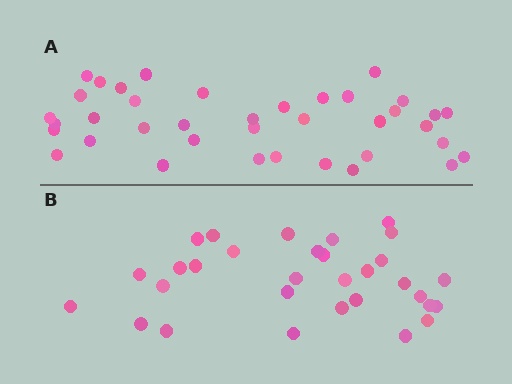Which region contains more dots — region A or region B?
Region A (the top region) has more dots.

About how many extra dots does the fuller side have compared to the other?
Region A has roughly 8 or so more dots than region B.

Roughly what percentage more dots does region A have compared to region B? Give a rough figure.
About 25% more.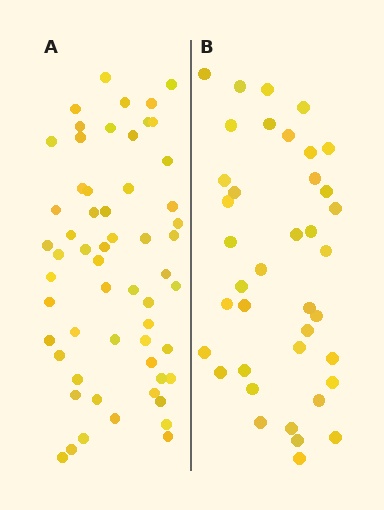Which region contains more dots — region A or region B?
Region A (the left region) has more dots.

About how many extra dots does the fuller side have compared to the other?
Region A has approximately 20 more dots than region B.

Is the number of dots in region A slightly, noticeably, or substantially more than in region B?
Region A has substantially more. The ratio is roughly 1.5 to 1.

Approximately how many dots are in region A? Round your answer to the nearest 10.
About 60 dots. (The exact count is 58, which rounds to 60.)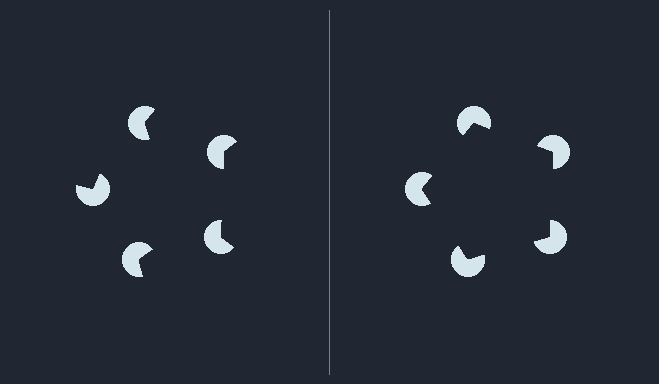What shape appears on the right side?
An illusory pentagon.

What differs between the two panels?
The pac-man discs are positioned identically on both sides; only the wedge orientations differ. On the right they align to a pentagon; on the left they are misaligned.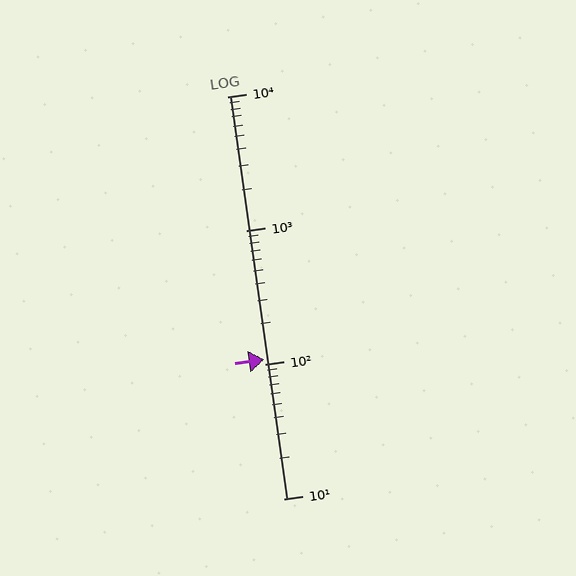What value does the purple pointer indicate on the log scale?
The pointer indicates approximately 110.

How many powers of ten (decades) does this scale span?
The scale spans 3 decades, from 10 to 10000.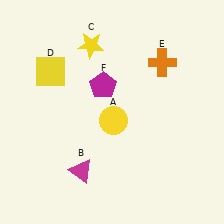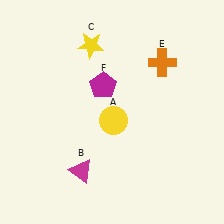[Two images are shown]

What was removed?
The yellow square (D) was removed in Image 2.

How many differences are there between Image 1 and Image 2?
There is 1 difference between the two images.